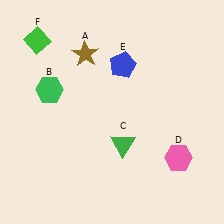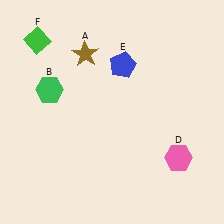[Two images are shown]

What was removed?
The green triangle (C) was removed in Image 2.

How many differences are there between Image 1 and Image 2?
There is 1 difference between the two images.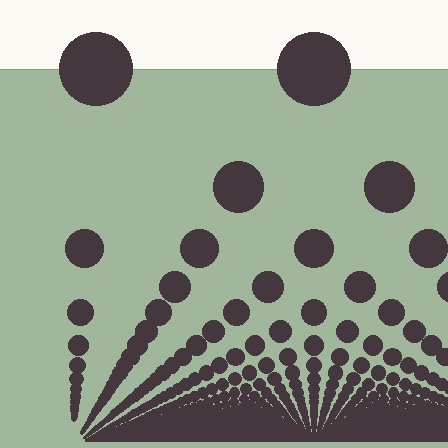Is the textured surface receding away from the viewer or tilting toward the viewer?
The surface appears to tilt toward the viewer. Texture elements get larger and sparser toward the top.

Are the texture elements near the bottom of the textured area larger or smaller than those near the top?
Smaller. The gradient is inverted — elements near the bottom are smaller and denser.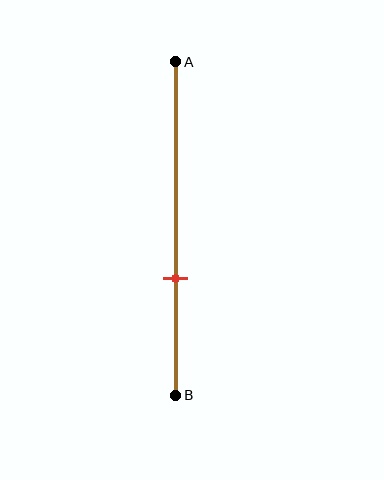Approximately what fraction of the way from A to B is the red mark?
The red mark is approximately 65% of the way from A to B.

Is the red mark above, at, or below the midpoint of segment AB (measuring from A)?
The red mark is below the midpoint of segment AB.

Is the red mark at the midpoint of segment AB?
No, the mark is at about 65% from A, not at the 50% midpoint.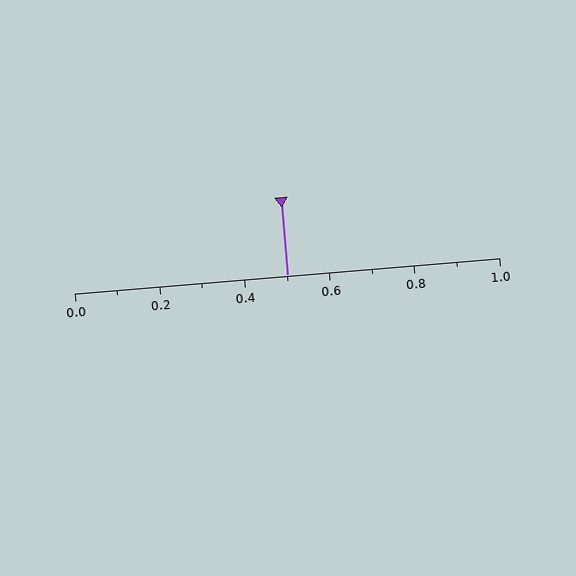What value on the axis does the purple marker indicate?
The marker indicates approximately 0.5.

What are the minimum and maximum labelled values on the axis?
The axis runs from 0.0 to 1.0.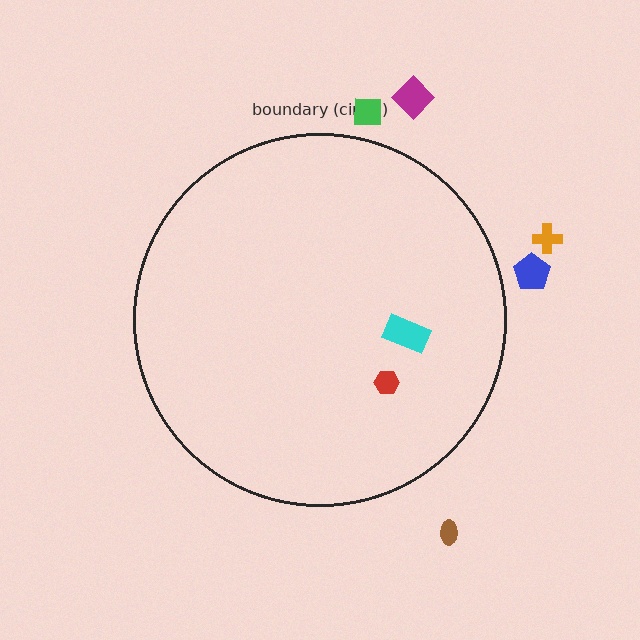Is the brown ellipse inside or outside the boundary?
Outside.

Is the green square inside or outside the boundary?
Outside.